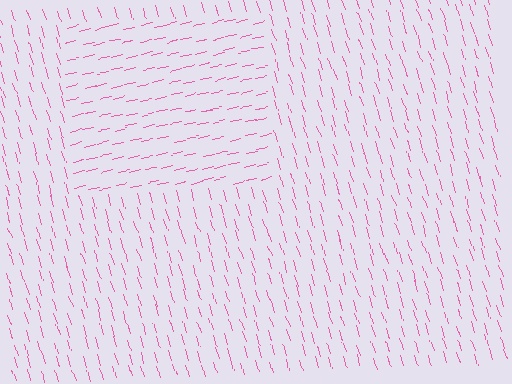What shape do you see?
I see a rectangle.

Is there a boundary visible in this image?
Yes, there is a texture boundary formed by a change in line orientation.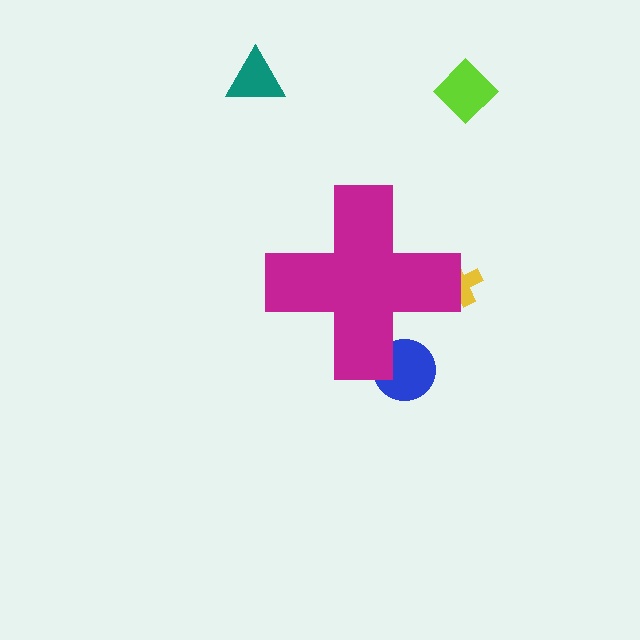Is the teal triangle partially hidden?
No, the teal triangle is fully visible.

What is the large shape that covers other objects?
A magenta cross.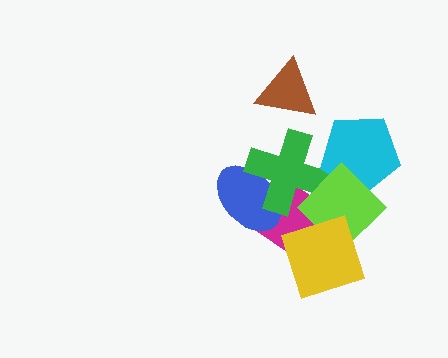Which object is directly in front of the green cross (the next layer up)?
The cyan pentagon is directly in front of the green cross.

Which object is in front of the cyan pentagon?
The lime diamond is in front of the cyan pentagon.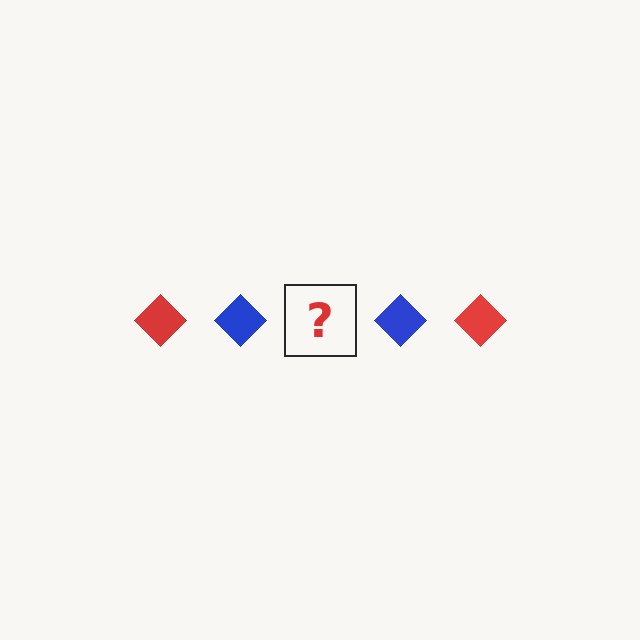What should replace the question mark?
The question mark should be replaced with a red diamond.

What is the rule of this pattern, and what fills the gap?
The rule is that the pattern cycles through red, blue diamonds. The gap should be filled with a red diamond.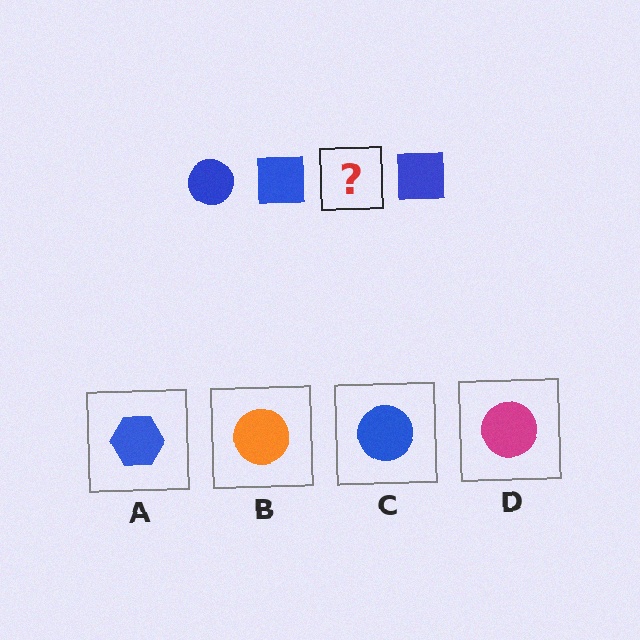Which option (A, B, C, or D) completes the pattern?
C.